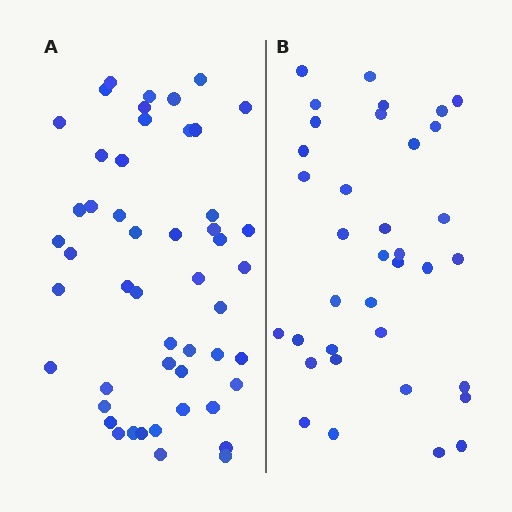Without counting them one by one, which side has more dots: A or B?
Region A (the left region) has more dots.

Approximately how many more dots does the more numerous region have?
Region A has approximately 15 more dots than region B.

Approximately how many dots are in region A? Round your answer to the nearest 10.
About 50 dots.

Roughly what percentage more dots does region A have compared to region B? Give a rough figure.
About 40% more.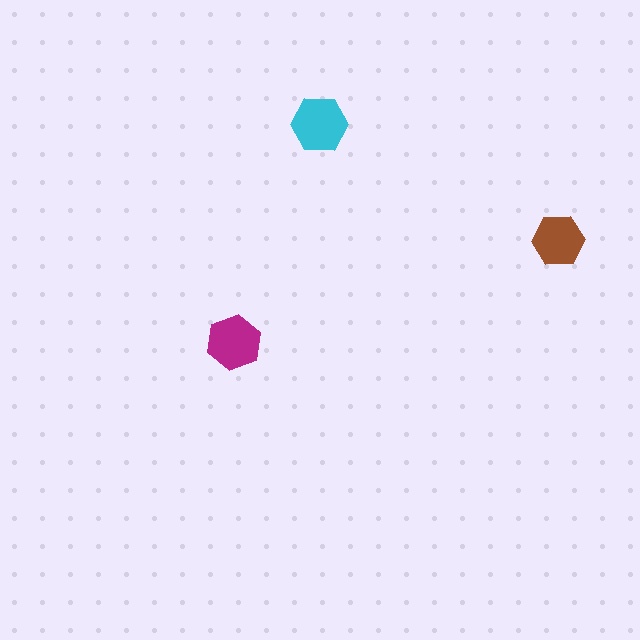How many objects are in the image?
There are 3 objects in the image.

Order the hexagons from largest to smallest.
the cyan one, the magenta one, the brown one.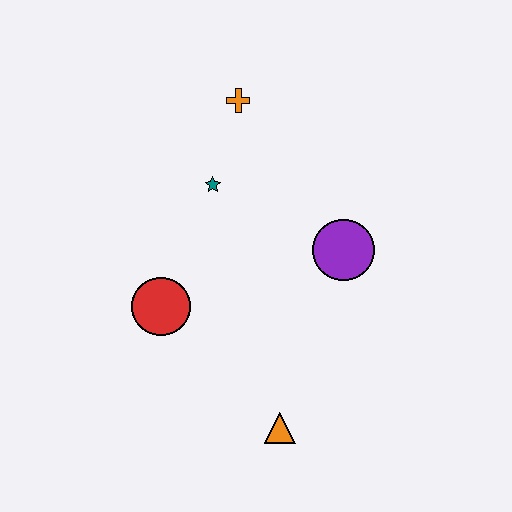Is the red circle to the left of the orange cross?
Yes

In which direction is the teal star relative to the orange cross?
The teal star is below the orange cross.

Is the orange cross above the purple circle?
Yes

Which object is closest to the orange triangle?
The red circle is closest to the orange triangle.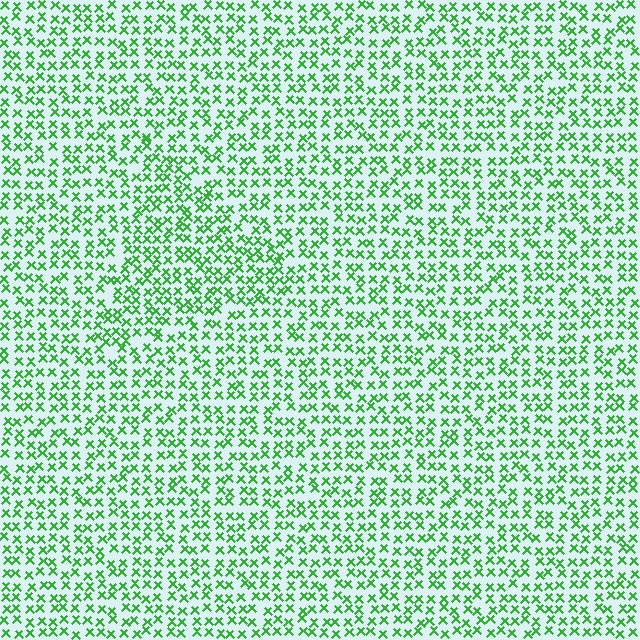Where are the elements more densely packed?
The elements are more densely packed inside the triangle boundary.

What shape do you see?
I see a triangle.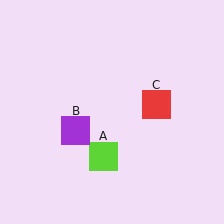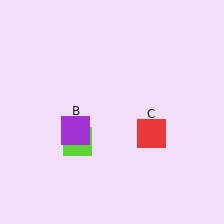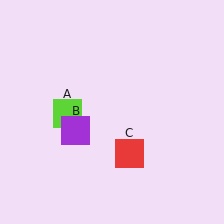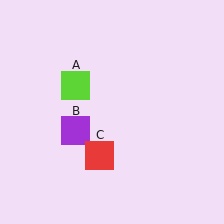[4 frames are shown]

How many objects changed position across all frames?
2 objects changed position: lime square (object A), red square (object C).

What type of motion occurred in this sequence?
The lime square (object A), red square (object C) rotated clockwise around the center of the scene.